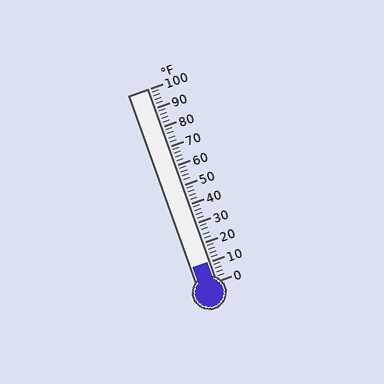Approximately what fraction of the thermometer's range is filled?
The thermometer is filled to approximately 10% of its range.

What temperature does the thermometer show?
The thermometer shows approximately 10°F.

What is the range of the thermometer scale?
The thermometer scale ranges from 0°F to 100°F.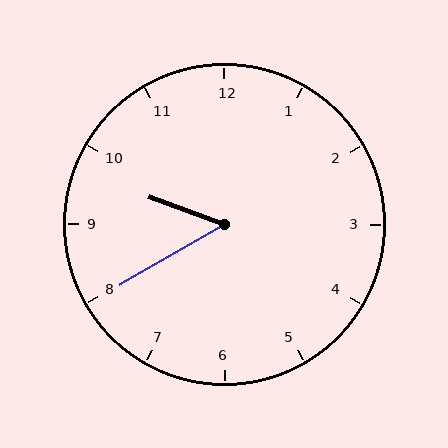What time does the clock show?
9:40.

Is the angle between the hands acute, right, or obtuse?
It is acute.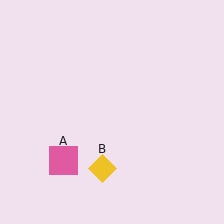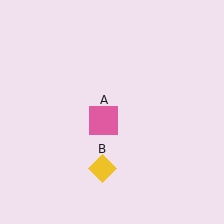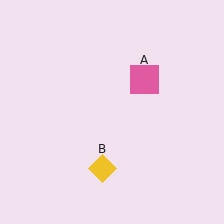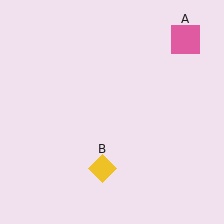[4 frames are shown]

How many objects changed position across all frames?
1 object changed position: pink square (object A).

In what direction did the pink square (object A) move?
The pink square (object A) moved up and to the right.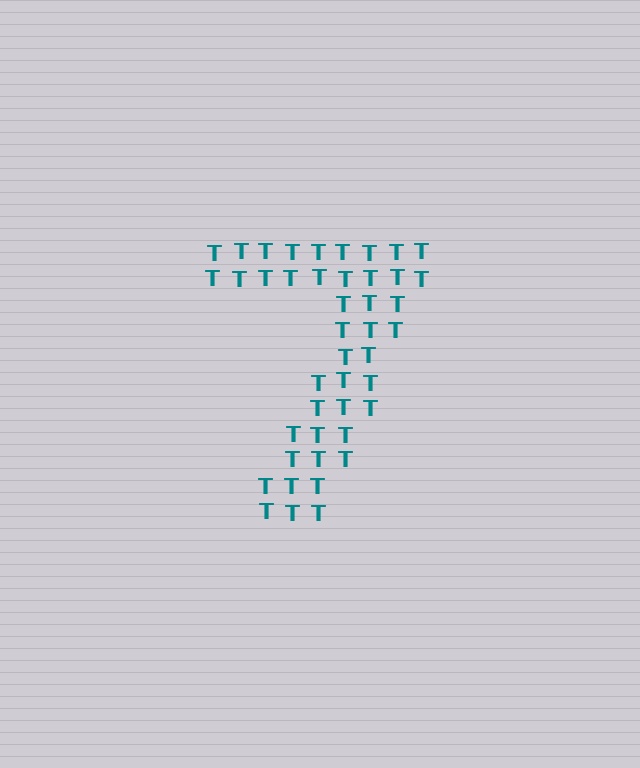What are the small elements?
The small elements are letter T's.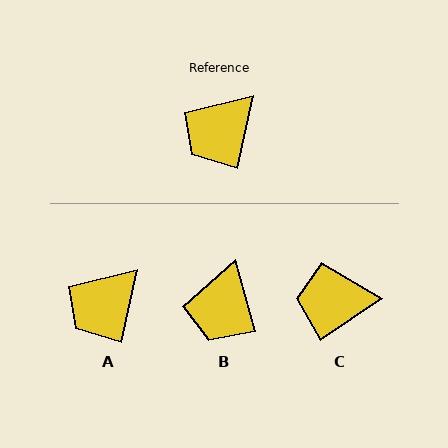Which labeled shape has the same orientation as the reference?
A.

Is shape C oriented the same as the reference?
No, it is off by about 44 degrees.